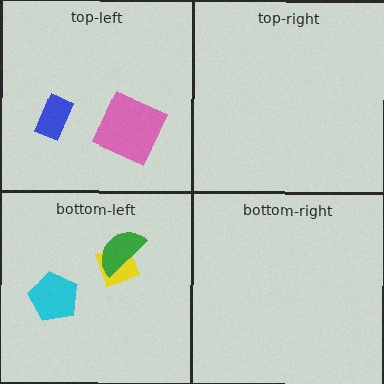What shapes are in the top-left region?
The blue rectangle, the pink square.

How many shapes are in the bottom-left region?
3.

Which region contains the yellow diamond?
The bottom-left region.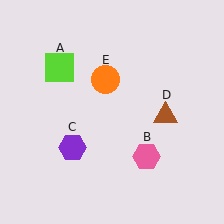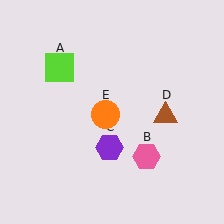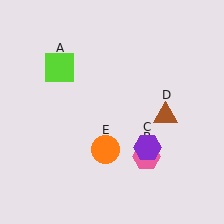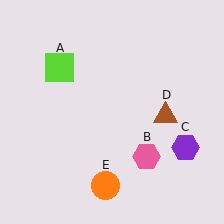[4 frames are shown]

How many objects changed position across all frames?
2 objects changed position: purple hexagon (object C), orange circle (object E).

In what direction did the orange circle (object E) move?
The orange circle (object E) moved down.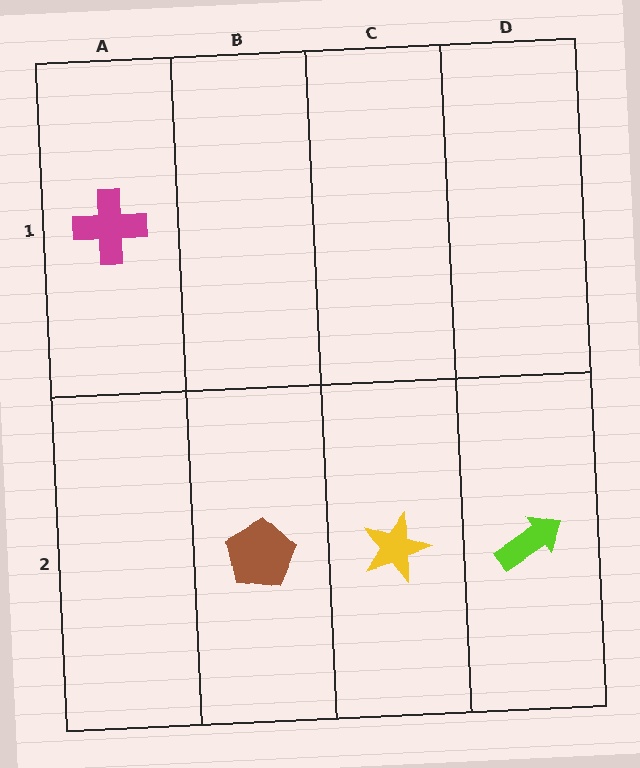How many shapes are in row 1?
1 shape.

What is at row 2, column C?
A yellow star.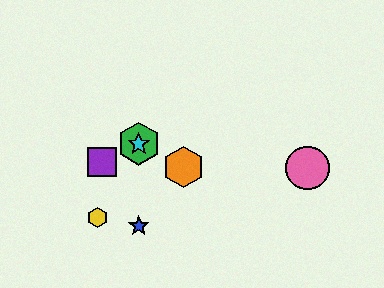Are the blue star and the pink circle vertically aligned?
No, the blue star is at x≈139 and the pink circle is at x≈307.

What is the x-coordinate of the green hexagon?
The green hexagon is at x≈139.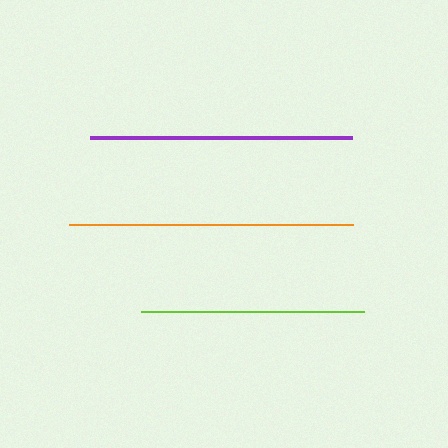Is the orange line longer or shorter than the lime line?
The orange line is longer than the lime line.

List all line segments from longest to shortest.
From longest to shortest: orange, purple, lime.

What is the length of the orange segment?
The orange segment is approximately 284 pixels long.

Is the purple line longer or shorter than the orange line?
The orange line is longer than the purple line.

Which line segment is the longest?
The orange line is the longest at approximately 284 pixels.